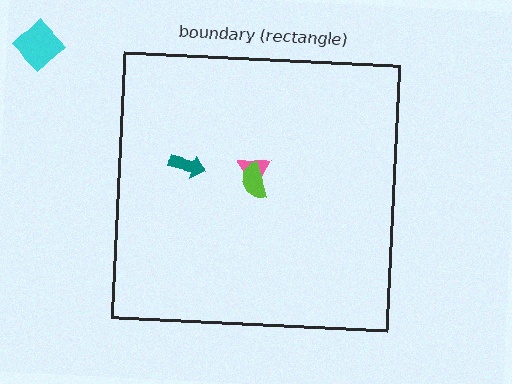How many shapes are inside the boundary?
3 inside, 1 outside.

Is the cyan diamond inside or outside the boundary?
Outside.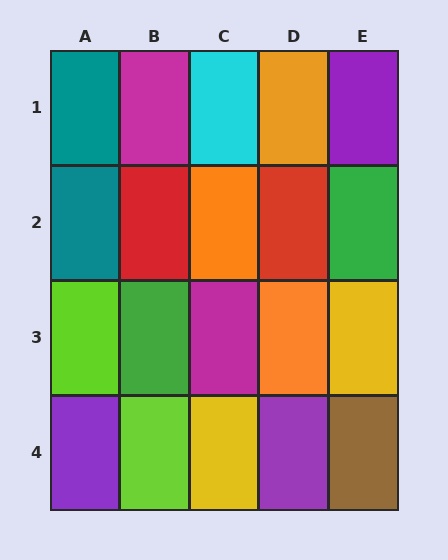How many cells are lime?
2 cells are lime.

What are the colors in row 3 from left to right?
Lime, green, magenta, orange, yellow.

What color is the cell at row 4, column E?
Brown.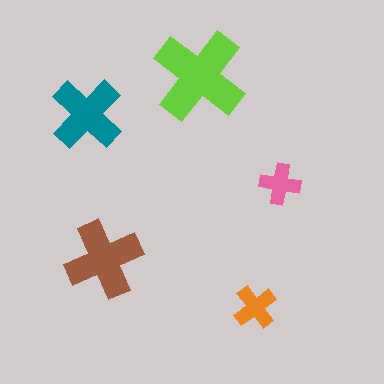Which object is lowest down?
The orange cross is bottommost.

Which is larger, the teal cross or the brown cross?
The brown one.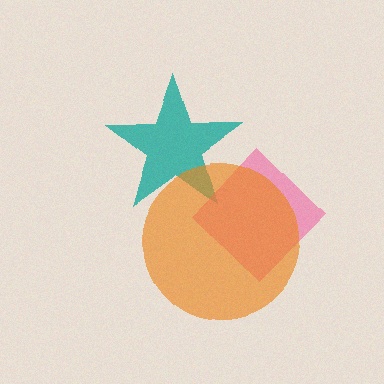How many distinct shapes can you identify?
There are 3 distinct shapes: a teal star, a pink diamond, an orange circle.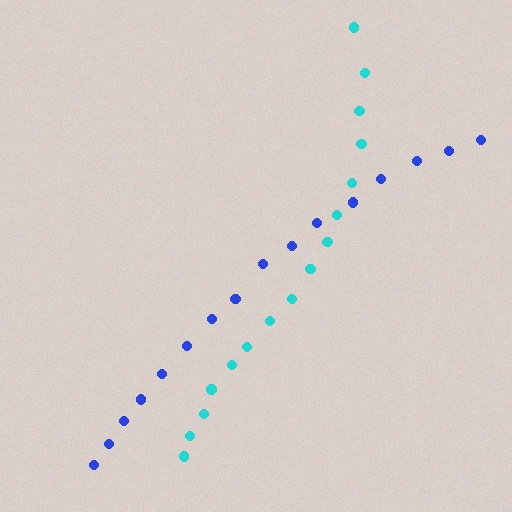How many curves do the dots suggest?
There are 2 distinct paths.